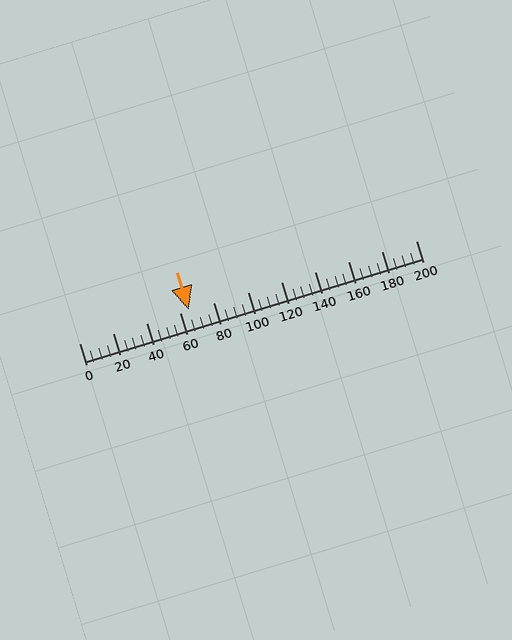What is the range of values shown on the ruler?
The ruler shows values from 0 to 200.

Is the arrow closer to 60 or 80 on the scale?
The arrow is closer to 60.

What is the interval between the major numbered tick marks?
The major tick marks are spaced 20 units apart.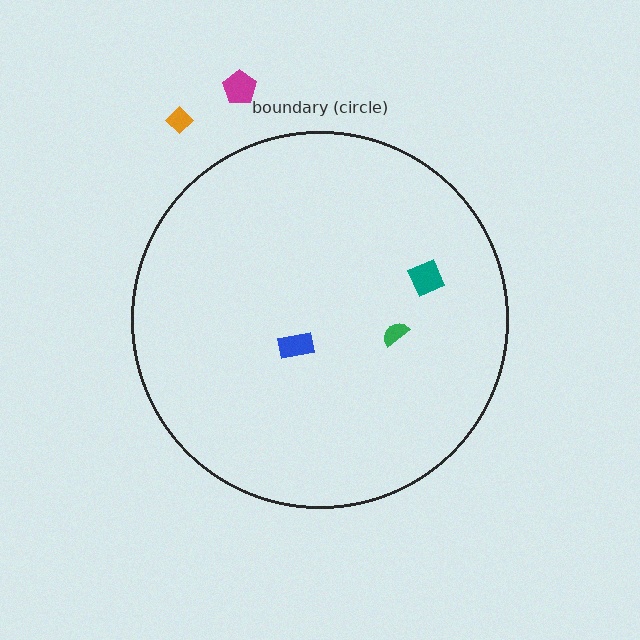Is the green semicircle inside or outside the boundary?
Inside.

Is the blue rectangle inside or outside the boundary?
Inside.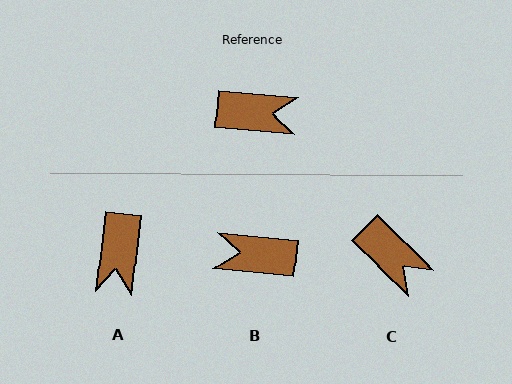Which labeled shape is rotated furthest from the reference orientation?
B, about 179 degrees away.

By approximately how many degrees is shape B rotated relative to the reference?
Approximately 179 degrees counter-clockwise.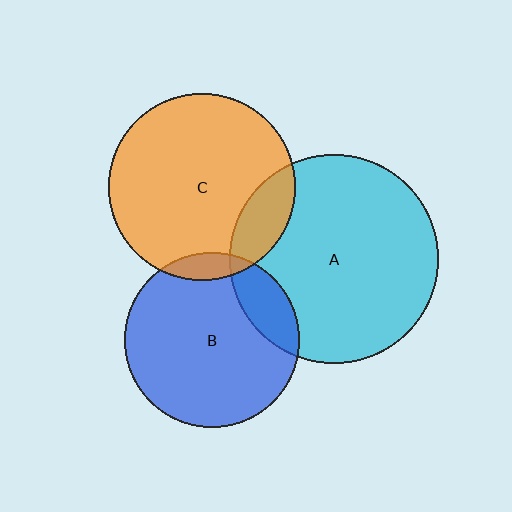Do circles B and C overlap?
Yes.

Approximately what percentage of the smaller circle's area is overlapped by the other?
Approximately 10%.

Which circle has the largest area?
Circle A (cyan).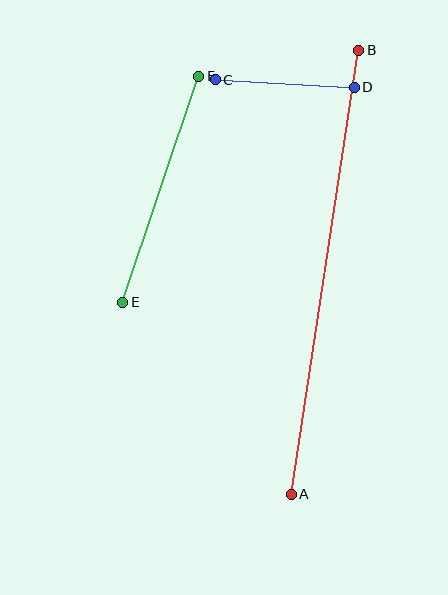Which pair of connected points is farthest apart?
Points A and B are farthest apart.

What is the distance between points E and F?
The distance is approximately 239 pixels.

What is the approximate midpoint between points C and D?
The midpoint is at approximately (285, 83) pixels.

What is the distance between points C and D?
The distance is approximately 139 pixels.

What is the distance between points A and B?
The distance is approximately 449 pixels.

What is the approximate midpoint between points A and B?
The midpoint is at approximately (325, 272) pixels.